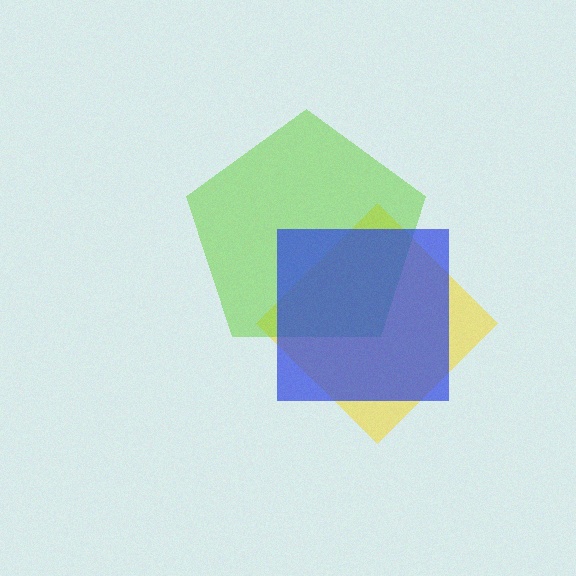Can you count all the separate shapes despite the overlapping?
Yes, there are 3 separate shapes.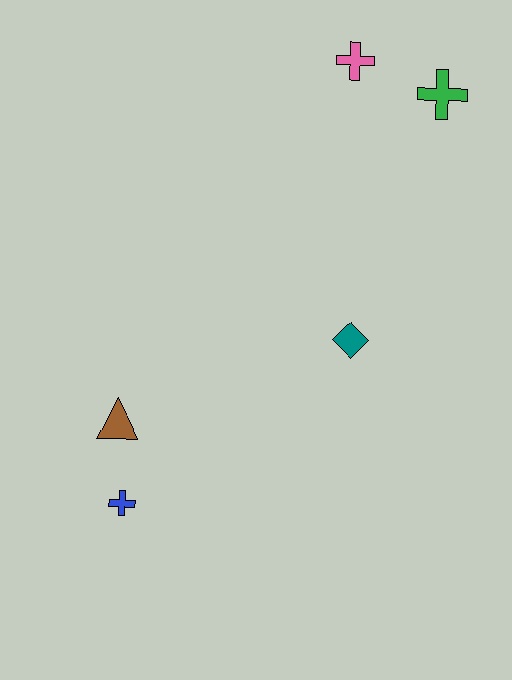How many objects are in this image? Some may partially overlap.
There are 5 objects.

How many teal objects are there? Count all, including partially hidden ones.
There is 1 teal object.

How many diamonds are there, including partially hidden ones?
There is 1 diamond.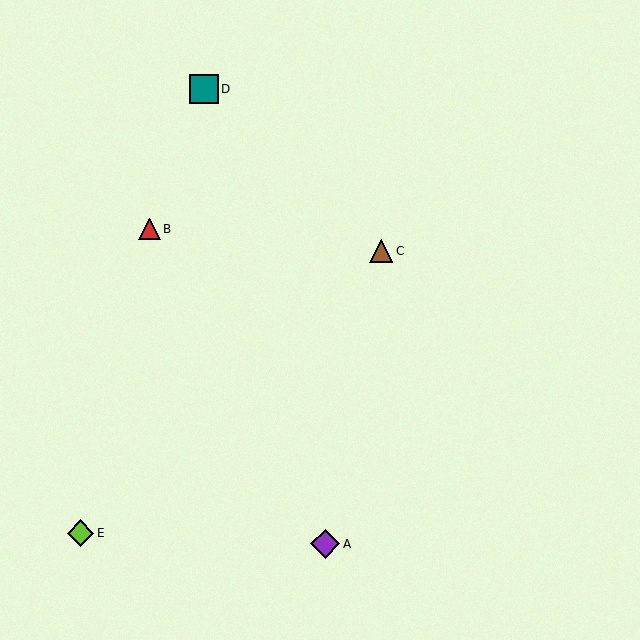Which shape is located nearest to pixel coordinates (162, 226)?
The red triangle (labeled B) at (150, 229) is nearest to that location.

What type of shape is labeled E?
Shape E is a lime diamond.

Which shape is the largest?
The purple diamond (labeled A) is the largest.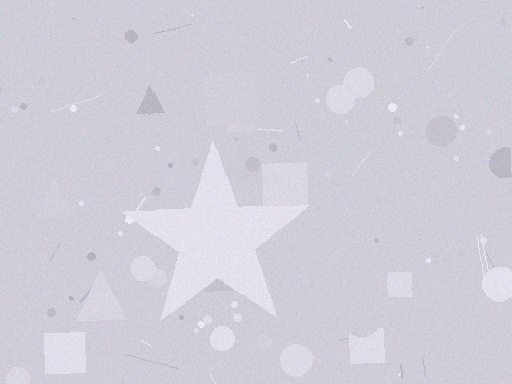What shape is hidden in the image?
A star is hidden in the image.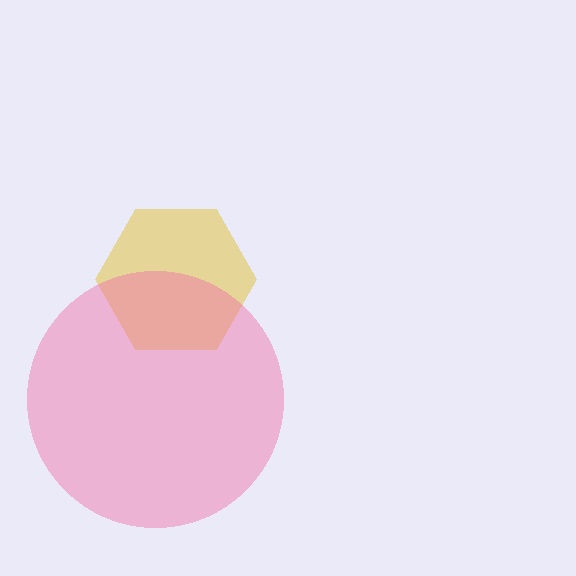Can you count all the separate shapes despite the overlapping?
Yes, there are 2 separate shapes.